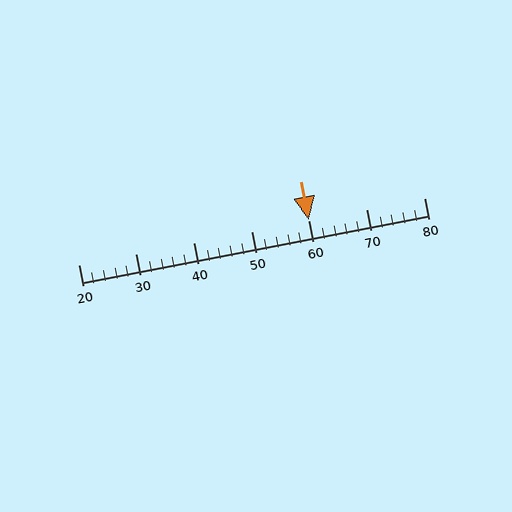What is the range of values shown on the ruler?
The ruler shows values from 20 to 80.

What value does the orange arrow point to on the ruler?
The orange arrow points to approximately 60.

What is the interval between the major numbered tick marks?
The major tick marks are spaced 10 units apart.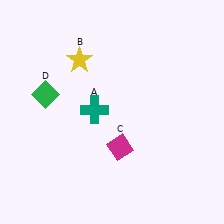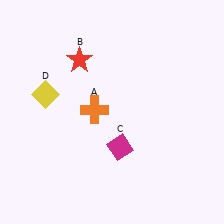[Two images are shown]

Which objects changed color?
A changed from teal to orange. B changed from yellow to red. D changed from green to yellow.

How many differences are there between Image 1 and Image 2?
There are 3 differences between the two images.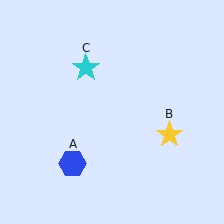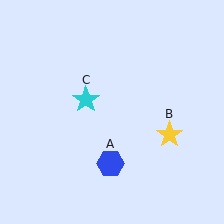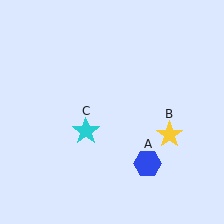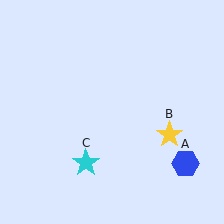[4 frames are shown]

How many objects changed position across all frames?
2 objects changed position: blue hexagon (object A), cyan star (object C).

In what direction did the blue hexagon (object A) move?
The blue hexagon (object A) moved right.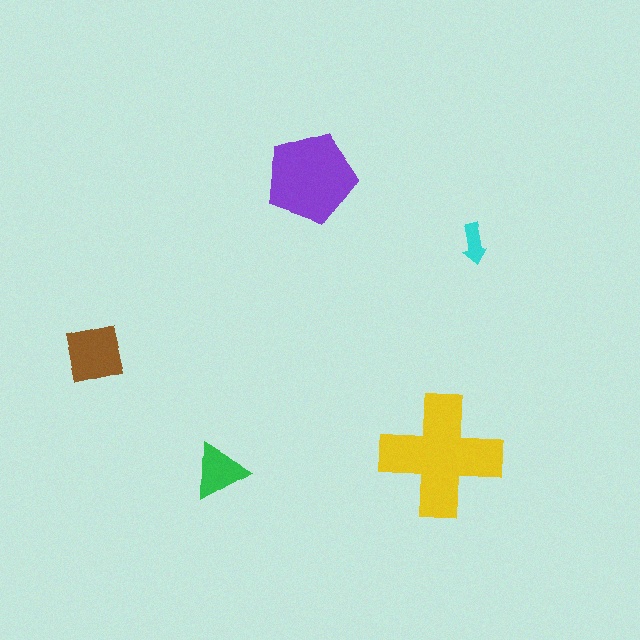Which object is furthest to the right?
The cyan arrow is rightmost.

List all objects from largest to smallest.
The yellow cross, the purple pentagon, the brown square, the green triangle, the cyan arrow.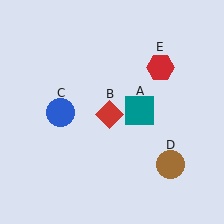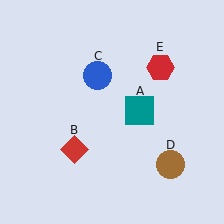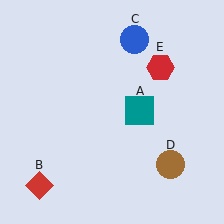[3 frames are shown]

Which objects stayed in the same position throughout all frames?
Teal square (object A) and brown circle (object D) and red hexagon (object E) remained stationary.